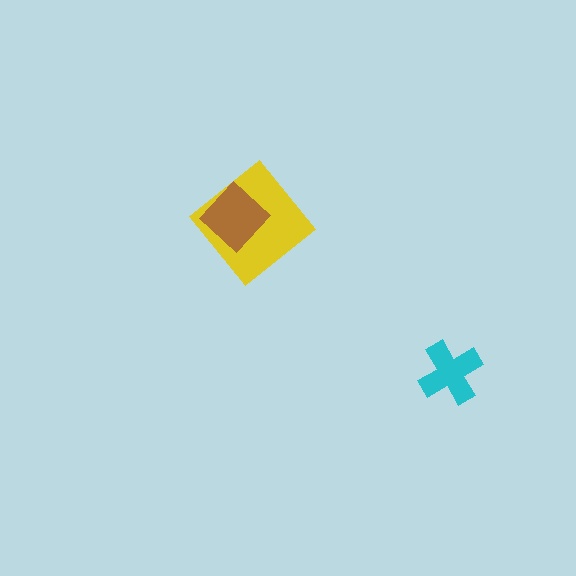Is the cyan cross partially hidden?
No, no other shape covers it.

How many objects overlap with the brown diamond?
1 object overlaps with the brown diamond.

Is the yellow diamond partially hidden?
Yes, it is partially covered by another shape.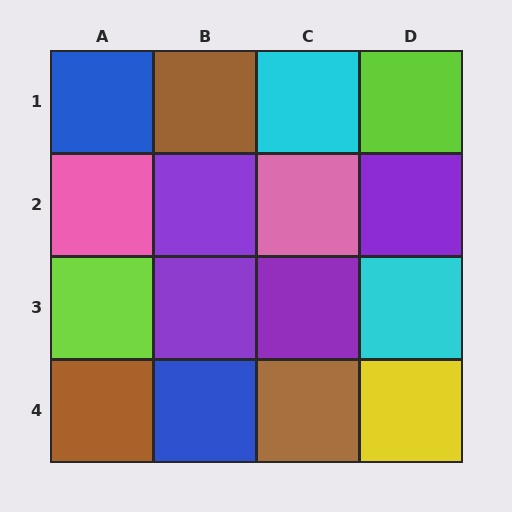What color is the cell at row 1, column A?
Blue.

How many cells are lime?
2 cells are lime.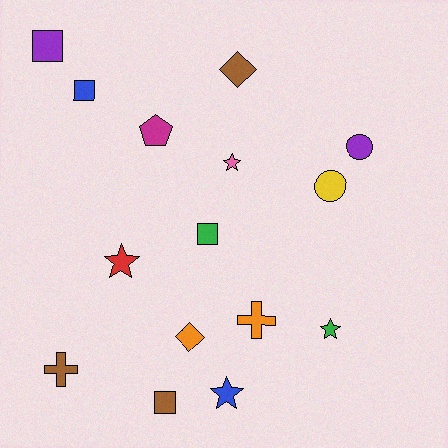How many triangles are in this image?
There are no triangles.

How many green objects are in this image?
There are 2 green objects.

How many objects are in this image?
There are 15 objects.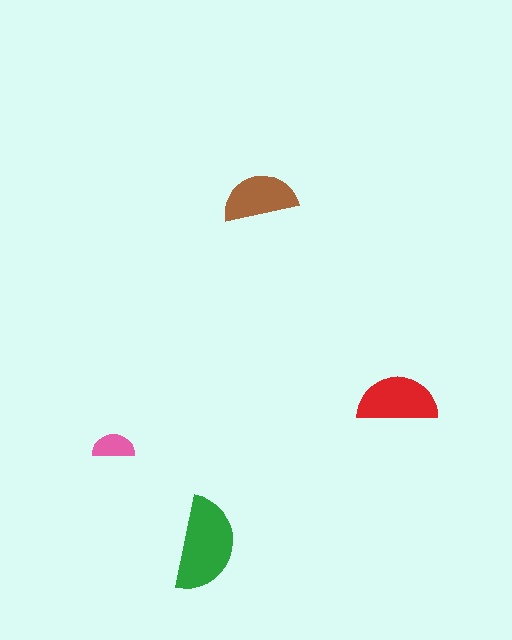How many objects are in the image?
There are 4 objects in the image.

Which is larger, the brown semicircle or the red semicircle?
The red one.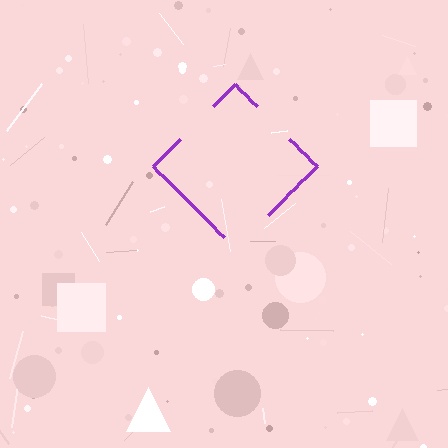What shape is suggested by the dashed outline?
The dashed outline suggests a diamond.